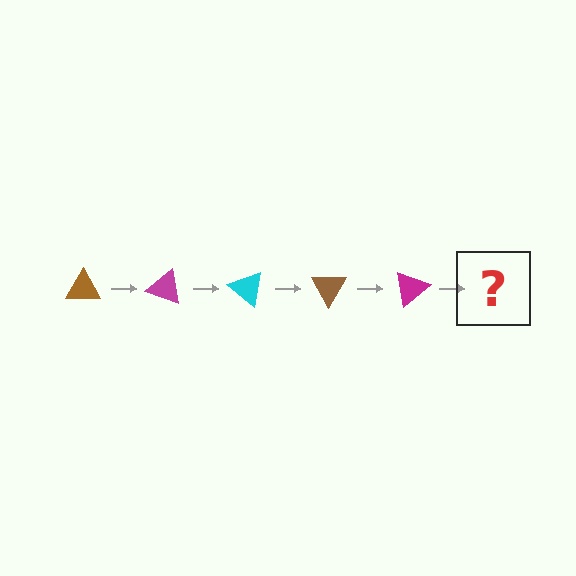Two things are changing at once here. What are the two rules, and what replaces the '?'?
The two rules are that it rotates 20 degrees each step and the color cycles through brown, magenta, and cyan. The '?' should be a cyan triangle, rotated 100 degrees from the start.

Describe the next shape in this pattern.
It should be a cyan triangle, rotated 100 degrees from the start.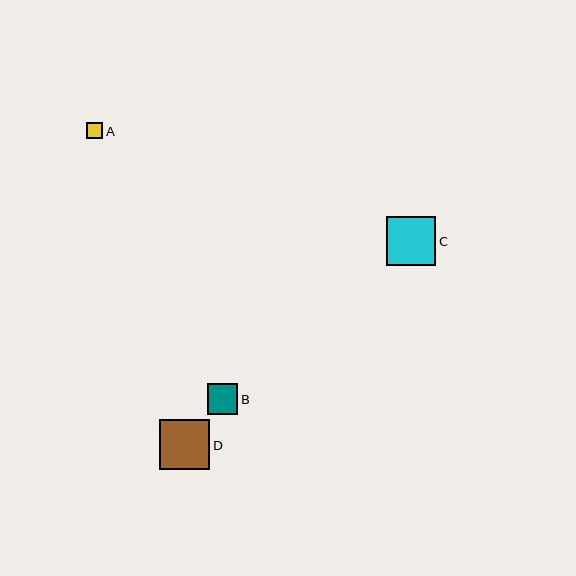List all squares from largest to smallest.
From largest to smallest: D, C, B, A.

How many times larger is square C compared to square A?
Square C is approximately 3.1 times the size of square A.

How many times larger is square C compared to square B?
Square C is approximately 1.6 times the size of square B.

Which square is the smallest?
Square A is the smallest with a size of approximately 16 pixels.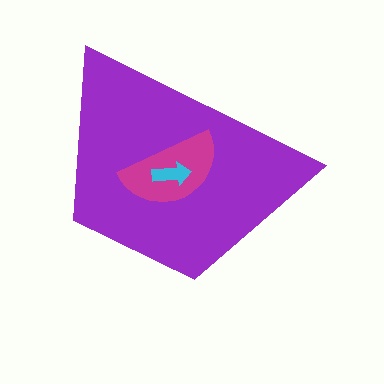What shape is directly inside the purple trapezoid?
The magenta semicircle.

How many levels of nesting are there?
3.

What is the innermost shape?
The cyan arrow.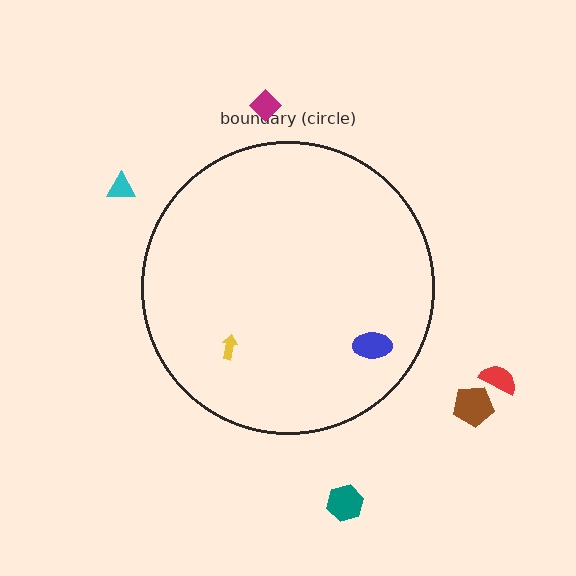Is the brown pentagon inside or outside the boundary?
Outside.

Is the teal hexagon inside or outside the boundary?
Outside.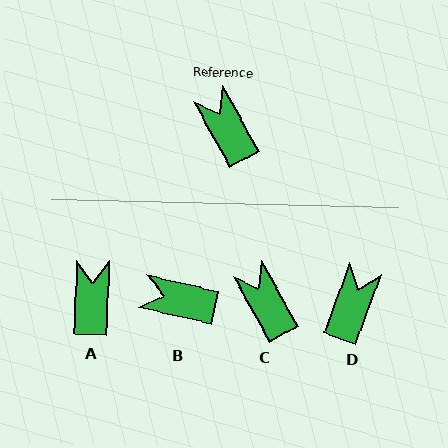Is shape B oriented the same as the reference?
No, it is off by about 48 degrees.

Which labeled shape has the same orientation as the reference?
C.